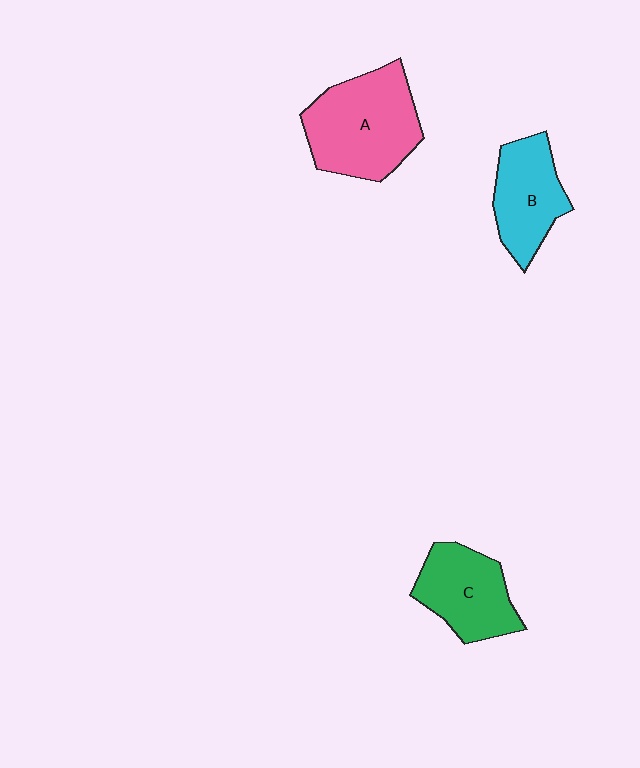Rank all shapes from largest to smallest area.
From largest to smallest: A (pink), C (green), B (cyan).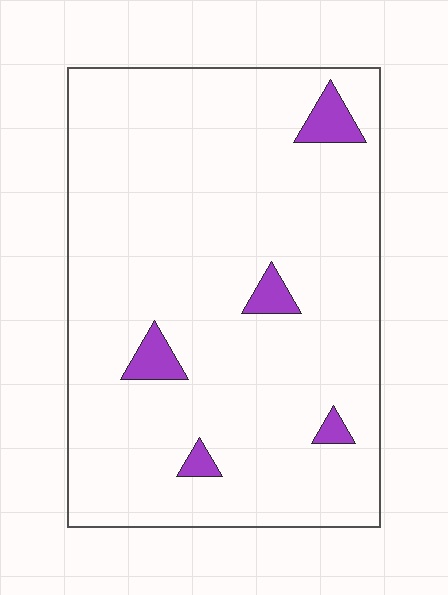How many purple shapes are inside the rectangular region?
5.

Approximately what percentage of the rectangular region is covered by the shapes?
Approximately 5%.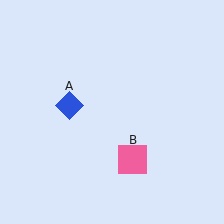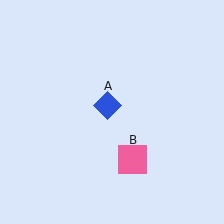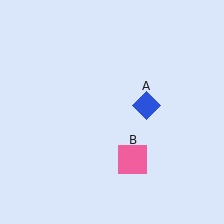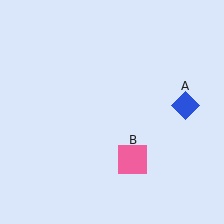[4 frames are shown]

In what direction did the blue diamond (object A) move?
The blue diamond (object A) moved right.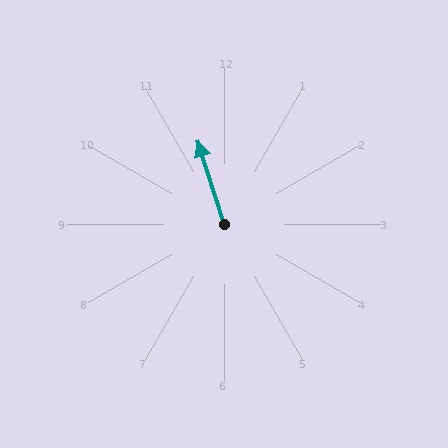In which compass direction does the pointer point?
North.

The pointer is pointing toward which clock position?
Roughly 11 o'clock.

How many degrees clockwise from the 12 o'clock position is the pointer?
Approximately 342 degrees.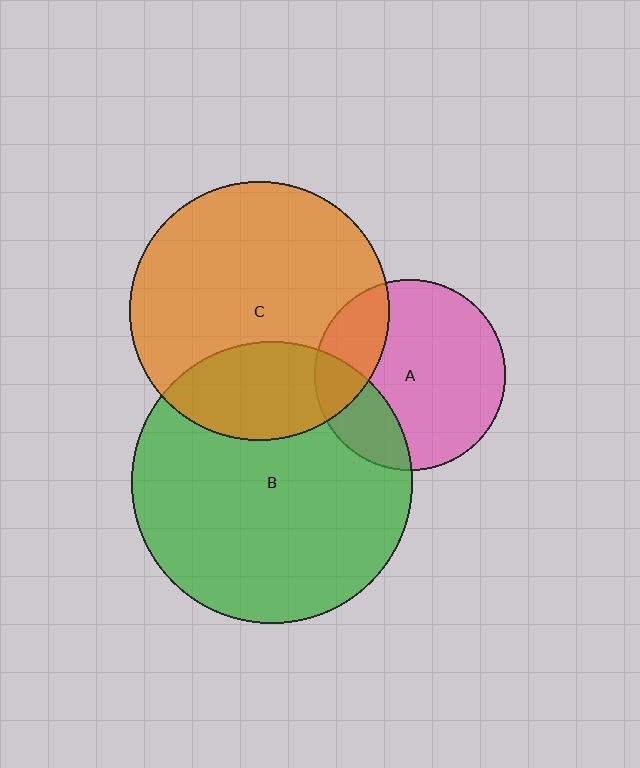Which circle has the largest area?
Circle B (green).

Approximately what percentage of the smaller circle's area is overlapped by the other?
Approximately 25%.